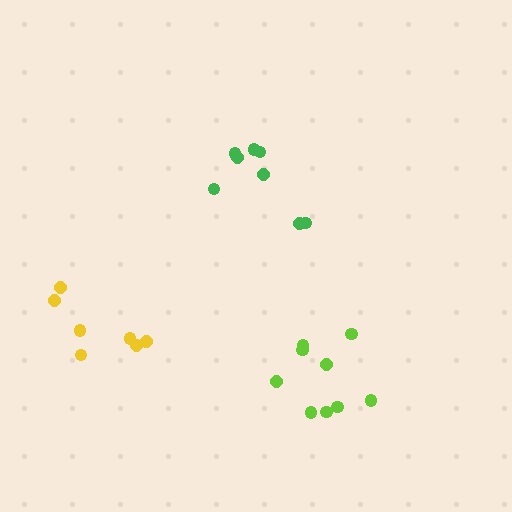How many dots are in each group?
Group 1: 7 dots, Group 2: 8 dots, Group 3: 9 dots (24 total).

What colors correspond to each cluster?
The clusters are colored: yellow, green, lime.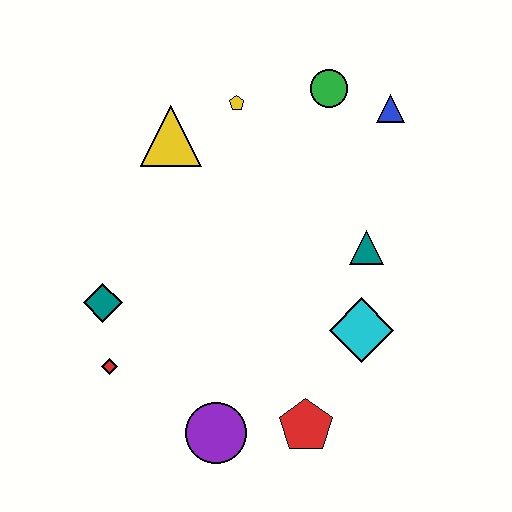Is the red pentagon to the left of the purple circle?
No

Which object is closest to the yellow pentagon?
The yellow triangle is closest to the yellow pentagon.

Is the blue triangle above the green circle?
No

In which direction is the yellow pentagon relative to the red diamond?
The yellow pentagon is above the red diamond.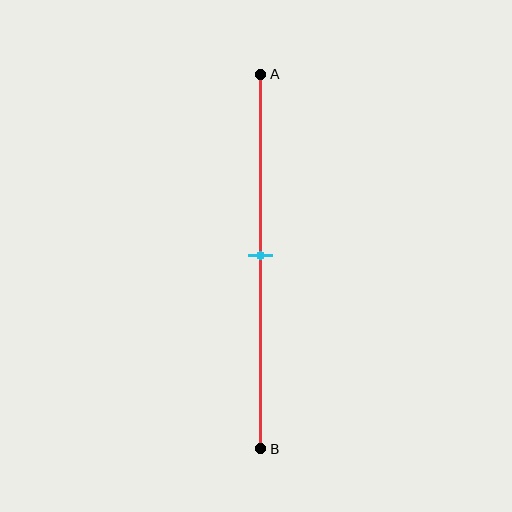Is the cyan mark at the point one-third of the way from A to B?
No, the mark is at about 50% from A, not at the 33% one-third point.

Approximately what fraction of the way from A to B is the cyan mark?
The cyan mark is approximately 50% of the way from A to B.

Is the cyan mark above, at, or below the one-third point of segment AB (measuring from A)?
The cyan mark is below the one-third point of segment AB.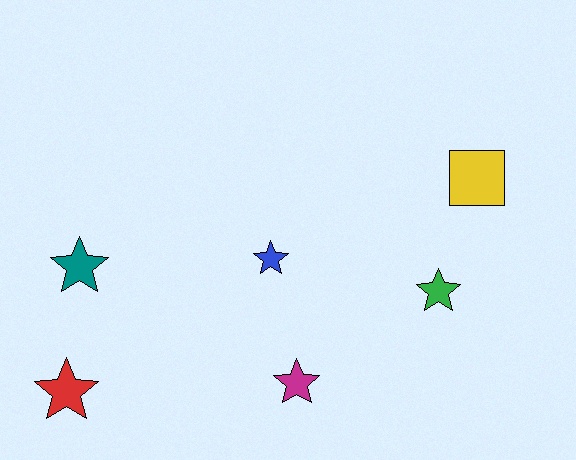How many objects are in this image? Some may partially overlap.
There are 6 objects.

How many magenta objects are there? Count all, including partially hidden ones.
There is 1 magenta object.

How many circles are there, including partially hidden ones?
There are no circles.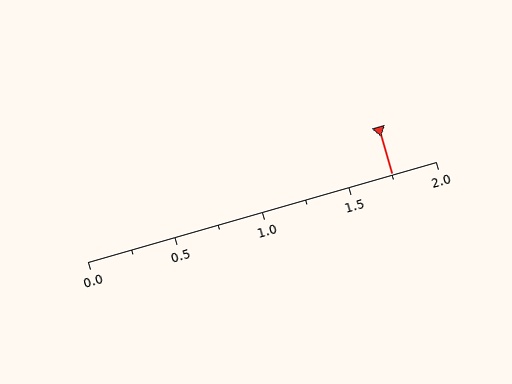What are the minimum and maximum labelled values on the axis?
The axis runs from 0.0 to 2.0.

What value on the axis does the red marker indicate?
The marker indicates approximately 1.75.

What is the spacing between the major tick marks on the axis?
The major ticks are spaced 0.5 apart.